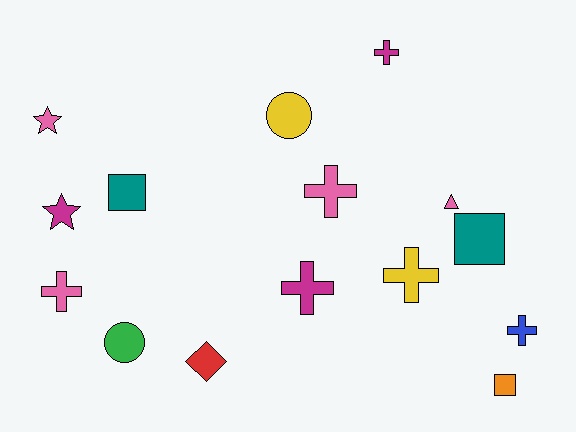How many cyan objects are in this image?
There are no cyan objects.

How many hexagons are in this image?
There are no hexagons.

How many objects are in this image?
There are 15 objects.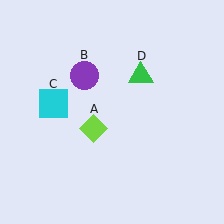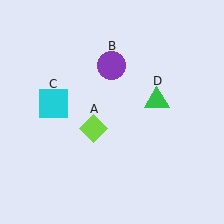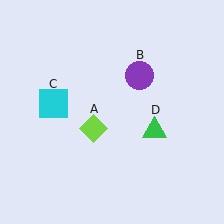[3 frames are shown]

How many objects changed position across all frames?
2 objects changed position: purple circle (object B), green triangle (object D).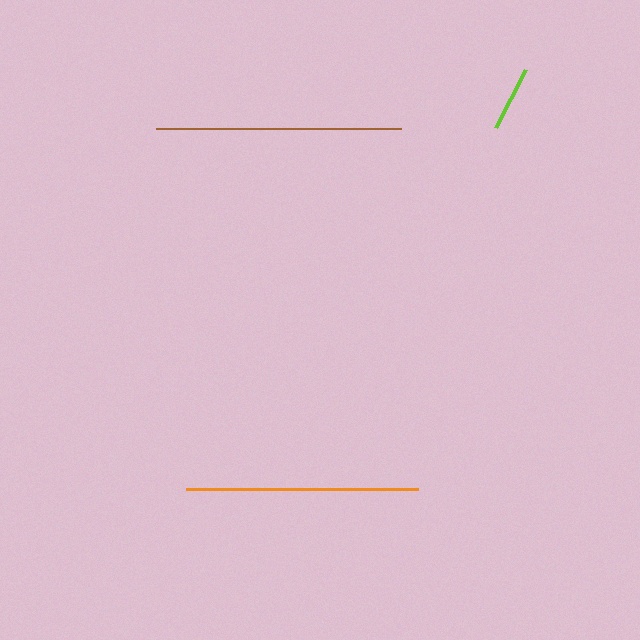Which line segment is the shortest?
The lime line is the shortest at approximately 65 pixels.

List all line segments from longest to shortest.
From longest to shortest: brown, orange, lime.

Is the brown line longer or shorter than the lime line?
The brown line is longer than the lime line.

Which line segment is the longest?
The brown line is the longest at approximately 245 pixels.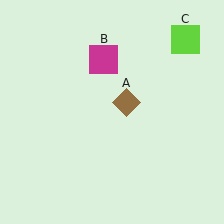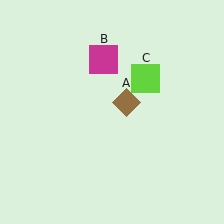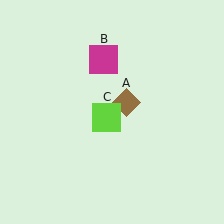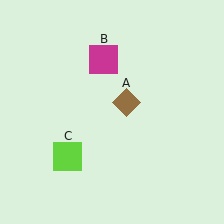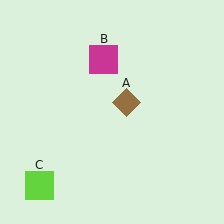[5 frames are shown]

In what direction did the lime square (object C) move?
The lime square (object C) moved down and to the left.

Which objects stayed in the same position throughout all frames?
Brown diamond (object A) and magenta square (object B) remained stationary.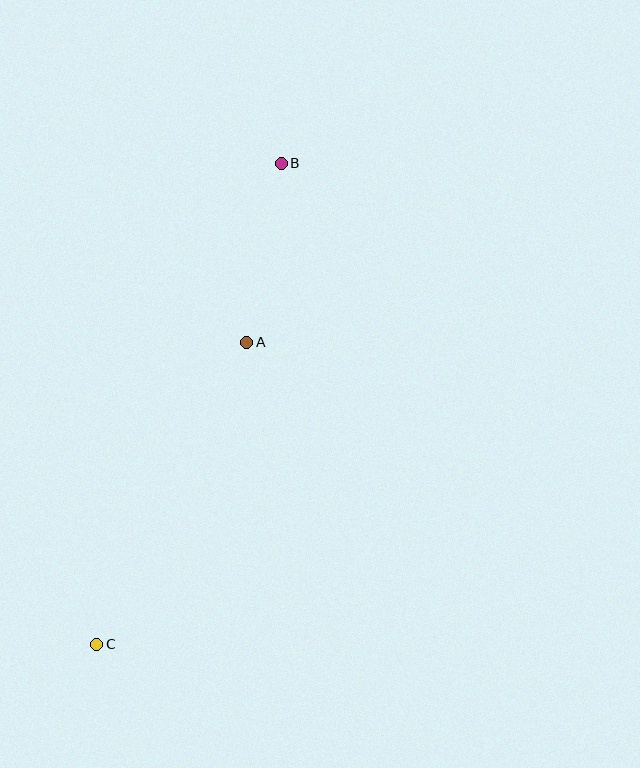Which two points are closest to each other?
Points A and B are closest to each other.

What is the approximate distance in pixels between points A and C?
The distance between A and C is approximately 337 pixels.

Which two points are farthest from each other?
Points B and C are farthest from each other.